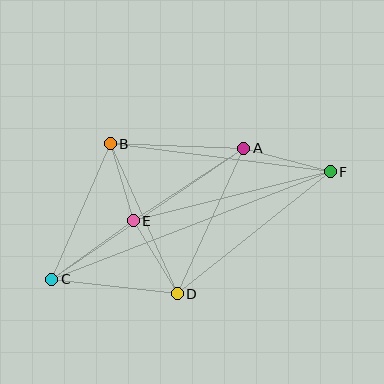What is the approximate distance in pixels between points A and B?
The distance between A and B is approximately 133 pixels.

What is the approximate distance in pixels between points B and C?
The distance between B and C is approximately 148 pixels.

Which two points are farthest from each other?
Points C and F are farthest from each other.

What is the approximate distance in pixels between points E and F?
The distance between E and F is approximately 203 pixels.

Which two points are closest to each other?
Points B and E are closest to each other.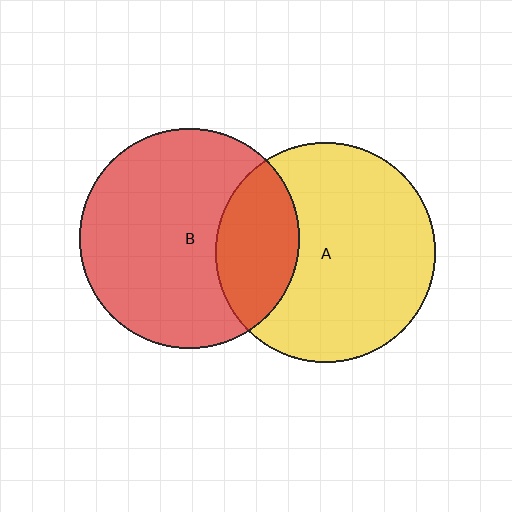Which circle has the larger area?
Circle B (red).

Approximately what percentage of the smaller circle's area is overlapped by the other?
Approximately 25%.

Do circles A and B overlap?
Yes.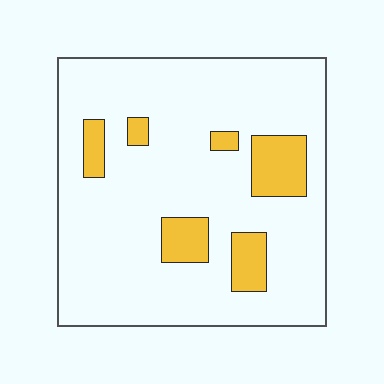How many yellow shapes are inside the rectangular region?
6.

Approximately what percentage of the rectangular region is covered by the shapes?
Approximately 15%.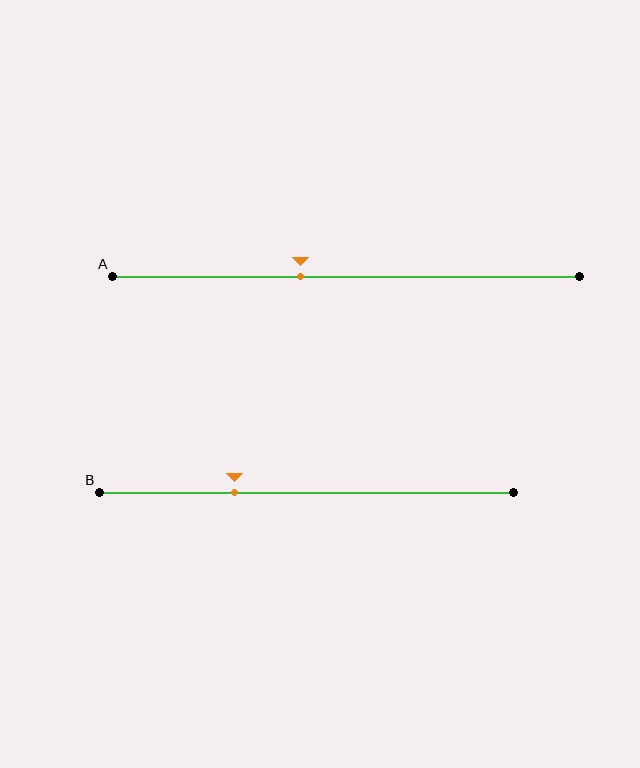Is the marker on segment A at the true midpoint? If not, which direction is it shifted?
No, the marker on segment A is shifted to the left by about 10% of the segment length.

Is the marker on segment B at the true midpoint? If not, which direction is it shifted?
No, the marker on segment B is shifted to the left by about 17% of the segment length.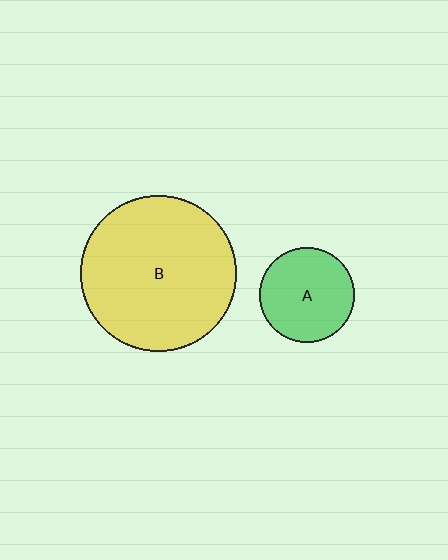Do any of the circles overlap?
No, none of the circles overlap.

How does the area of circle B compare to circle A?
Approximately 2.7 times.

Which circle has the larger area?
Circle B (yellow).